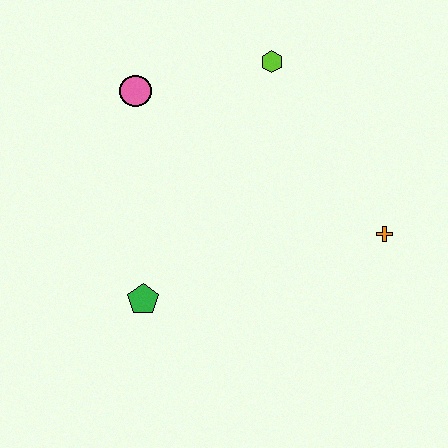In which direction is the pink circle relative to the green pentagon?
The pink circle is above the green pentagon.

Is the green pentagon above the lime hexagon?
No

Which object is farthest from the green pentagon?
The lime hexagon is farthest from the green pentagon.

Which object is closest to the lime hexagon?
The pink circle is closest to the lime hexagon.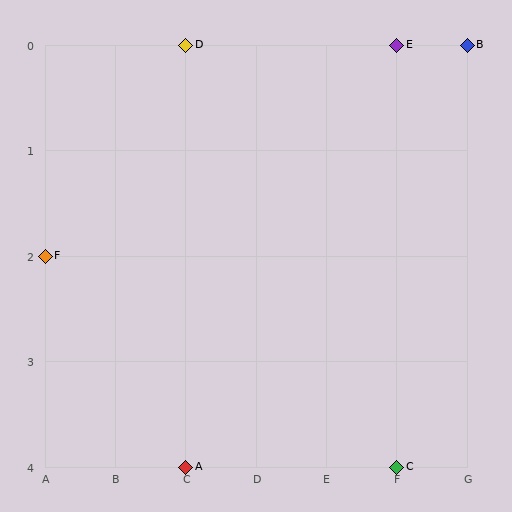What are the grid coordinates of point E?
Point E is at grid coordinates (F, 0).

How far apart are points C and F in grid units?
Points C and F are 5 columns and 2 rows apart (about 5.4 grid units diagonally).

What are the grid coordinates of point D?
Point D is at grid coordinates (C, 0).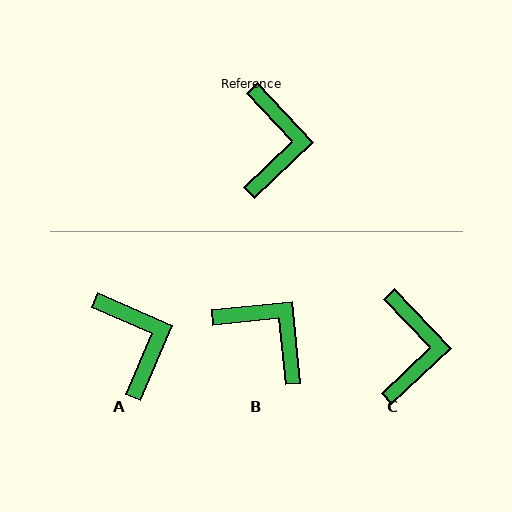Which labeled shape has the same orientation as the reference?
C.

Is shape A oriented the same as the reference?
No, it is off by about 23 degrees.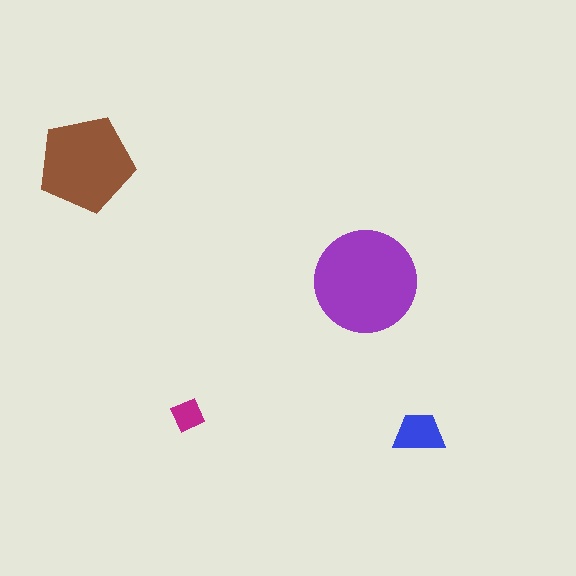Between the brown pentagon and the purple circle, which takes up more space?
The purple circle.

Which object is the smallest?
The magenta diamond.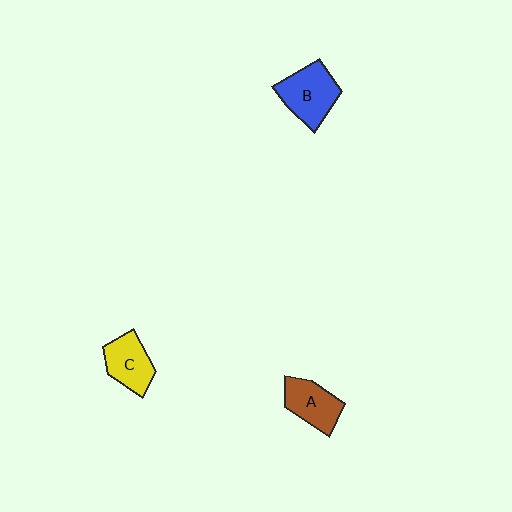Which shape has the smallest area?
Shape A (brown).